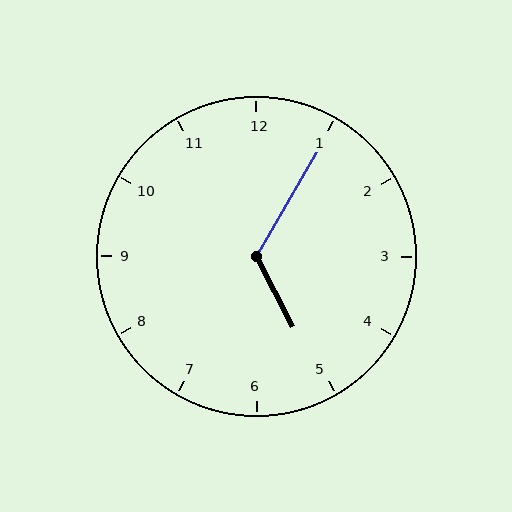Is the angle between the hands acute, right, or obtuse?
It is obtuse.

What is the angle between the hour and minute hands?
Approximately 122 degrees.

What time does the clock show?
5:05.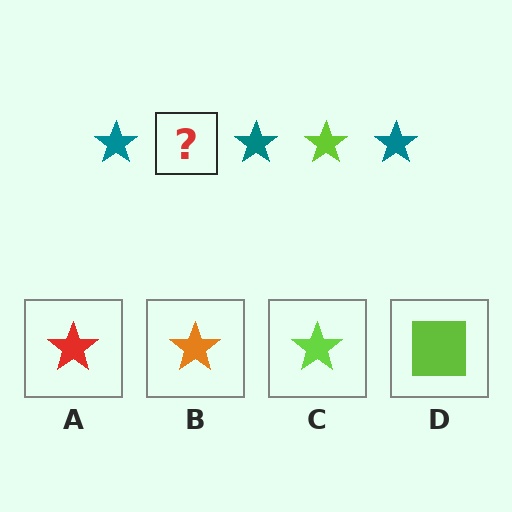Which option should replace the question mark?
Option C.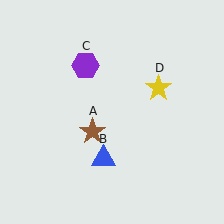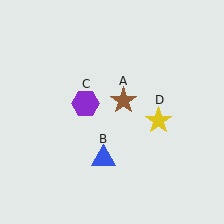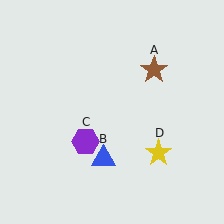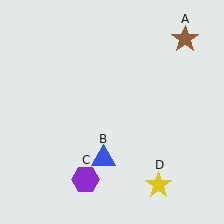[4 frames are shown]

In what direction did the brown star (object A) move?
The brown star (object A) moved up and to the right.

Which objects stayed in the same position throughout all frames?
Blue triangle (object B) remained stationary.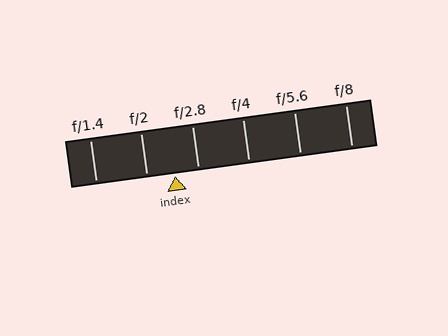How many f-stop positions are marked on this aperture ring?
There are 6 f-stop positions marked.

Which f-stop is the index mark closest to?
The index mark is closest to f/2.8.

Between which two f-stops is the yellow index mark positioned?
The index mark is between f/2 and f/2.8.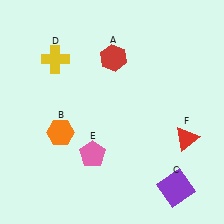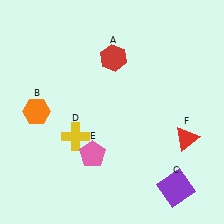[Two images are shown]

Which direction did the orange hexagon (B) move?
The orange hexagon (B) moved left.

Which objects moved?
The objects that moved are: the orange hexagon (B), the yellow cross (D).